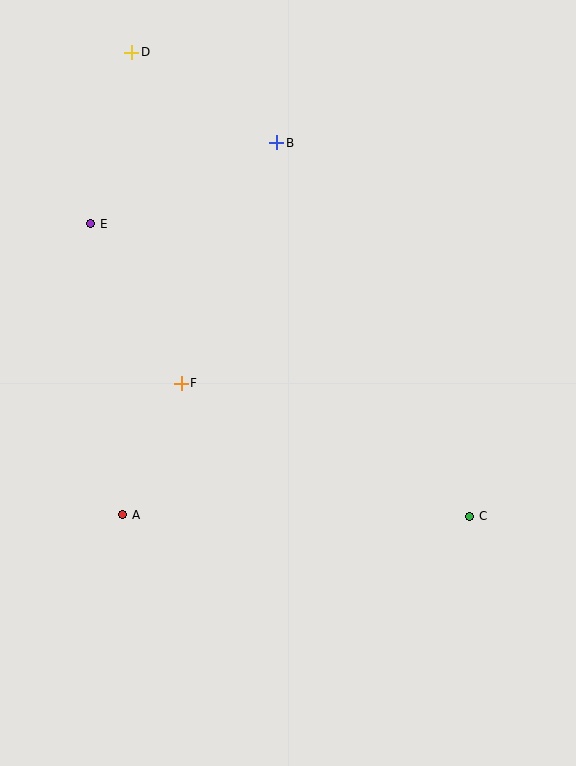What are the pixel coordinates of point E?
Point E is at (91, 224).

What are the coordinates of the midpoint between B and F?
The midpoint between B and F is at (229, 263).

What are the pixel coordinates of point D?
Point D is at (132, 52).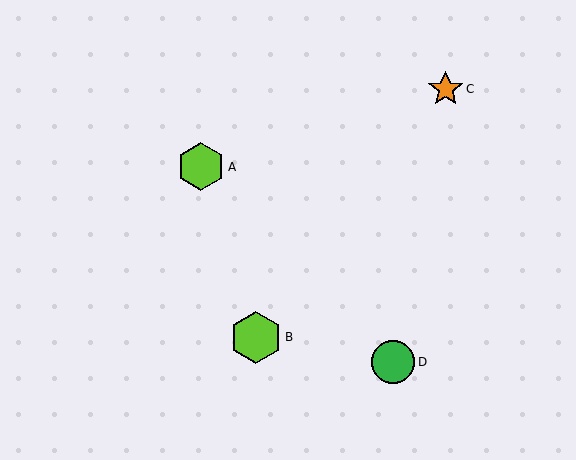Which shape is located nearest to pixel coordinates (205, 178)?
The lime hexagon (labeled A) at (201, 167) is nearest to that location.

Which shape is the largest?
The lime hexagon (labeled B) is the largest.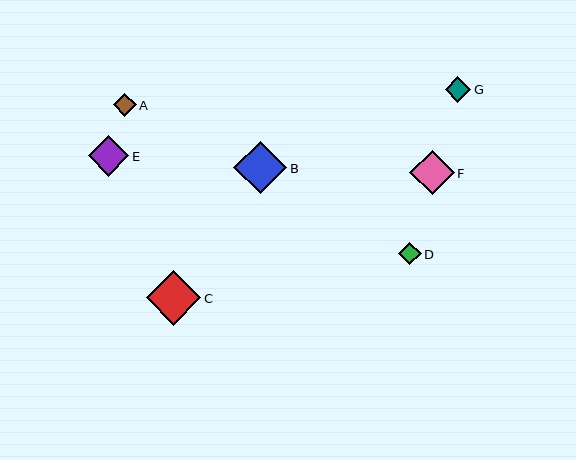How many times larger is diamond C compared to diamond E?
Diamond C is approximately 1.3 times the size of diamond E.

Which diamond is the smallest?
Diamond D is the smallest with a size of approximately 22 pixels.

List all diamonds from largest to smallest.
From largest to smallest: C, B, F, E, G, A, D.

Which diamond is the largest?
Diamond C is the largest with a size of approximately 54 pixels.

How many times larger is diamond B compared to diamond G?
Diamond B is approximately 2.0 times the size of diamond G.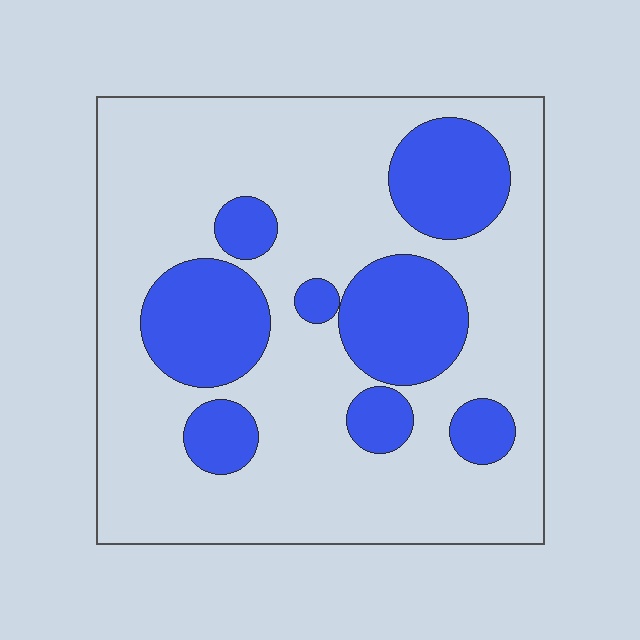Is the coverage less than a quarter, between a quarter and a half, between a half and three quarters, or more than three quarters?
Between a quarter and a half.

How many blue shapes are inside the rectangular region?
8.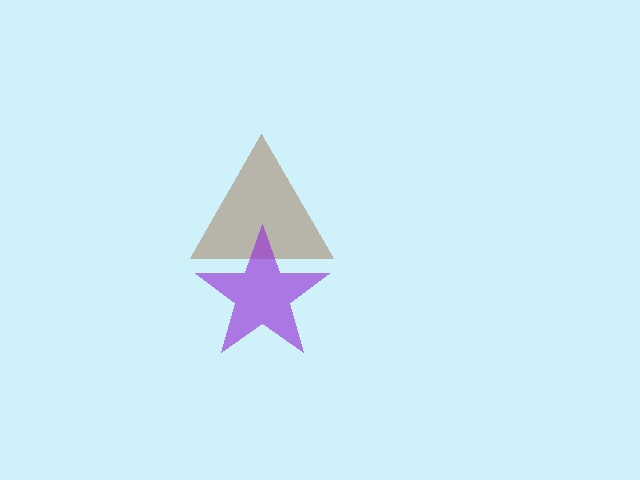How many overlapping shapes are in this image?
There are 2 overlapping shapes in the image.